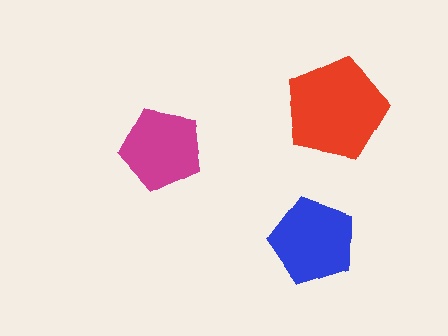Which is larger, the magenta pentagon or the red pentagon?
The red one.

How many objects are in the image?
There are 3 objects in the image.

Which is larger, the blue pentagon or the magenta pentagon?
The blue one.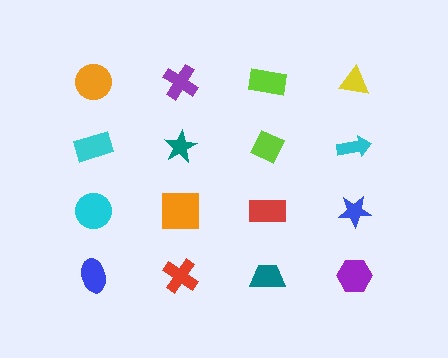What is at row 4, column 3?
A teal trapezoid.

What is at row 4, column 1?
A blue ellipse.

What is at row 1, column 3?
A lime rectangle.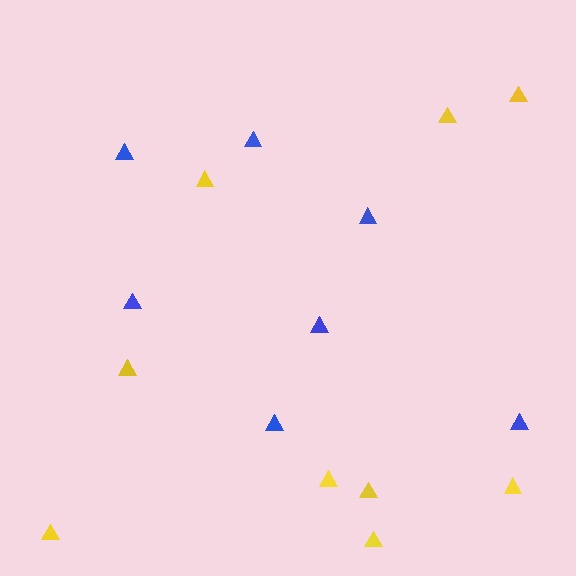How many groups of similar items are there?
There are 2 groups: one group of yellow triangles (9) and one group of blue triangles (7).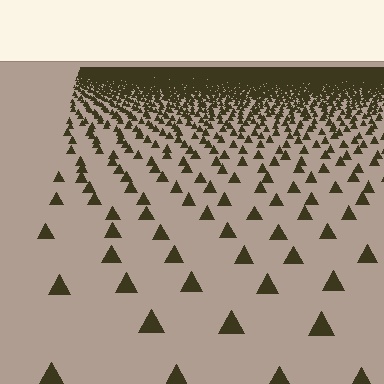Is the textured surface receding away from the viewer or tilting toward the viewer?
The surface is receding away from the viewer. Texture elements get smaller and denser toward the top.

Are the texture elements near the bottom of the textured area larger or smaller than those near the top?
Larger. Near the bottom, elements are closer to the viewer and appear at a bigger on-screen size.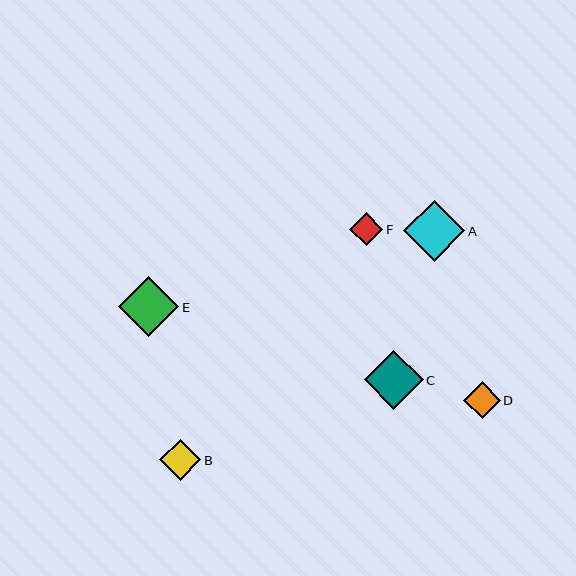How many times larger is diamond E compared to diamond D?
Diamond E is approximately 1.6 times the size of diamond D.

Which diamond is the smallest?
Diamond F is the smallest with a size of approximately 33 pixels.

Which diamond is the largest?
Diamond A is the largest with a size of approximately 61 pixels.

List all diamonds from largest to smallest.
From largest to smallest: A, E, C, B, D, F.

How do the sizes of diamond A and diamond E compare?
Diamond A and diamond E are approximately the same size.